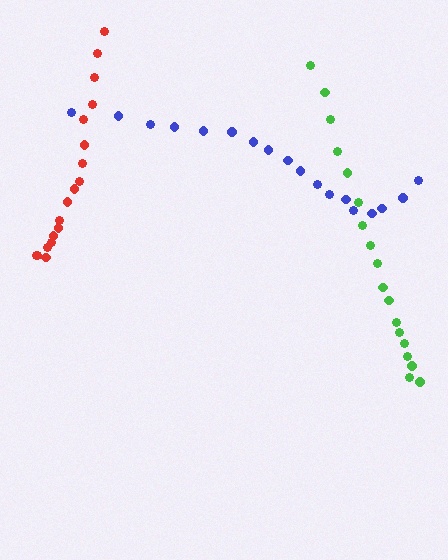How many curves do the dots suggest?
There are 3 distinct paths.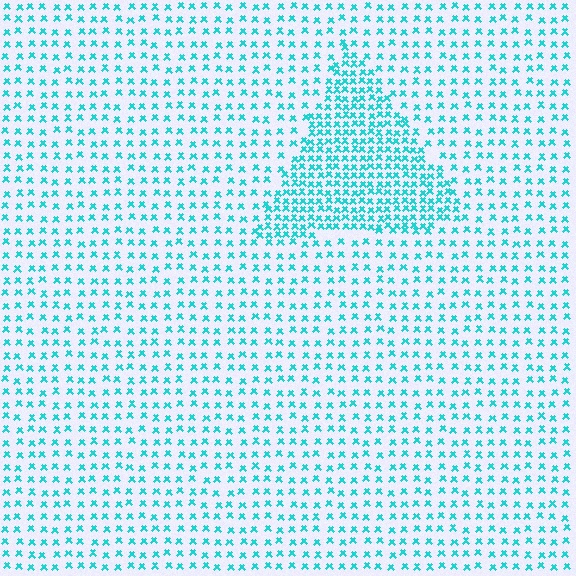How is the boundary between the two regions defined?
The boundary is defined by a change in element density (approximately 2.1x ratio). All elements are the same color, size, and shape.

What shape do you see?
I see a triangle.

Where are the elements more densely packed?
The elements are more densely packed inside the triangle boundary.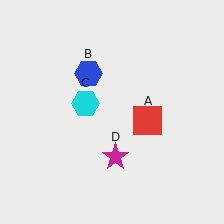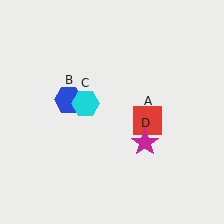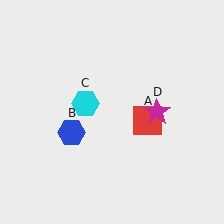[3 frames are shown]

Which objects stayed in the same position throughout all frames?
Red square (object A) and cyan hexagon (object C) remained stationary.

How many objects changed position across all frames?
2 objects changed position: blue hexagon (object B), magenta star (object D).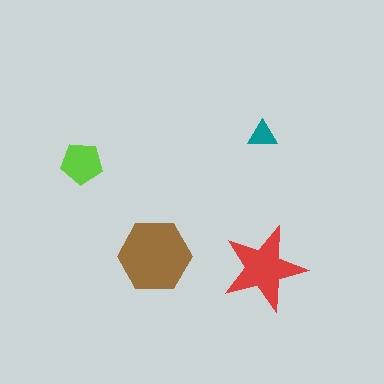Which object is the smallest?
The teal triangle.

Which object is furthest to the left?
The lime pentagon is leftmost.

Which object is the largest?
The brown hexagon.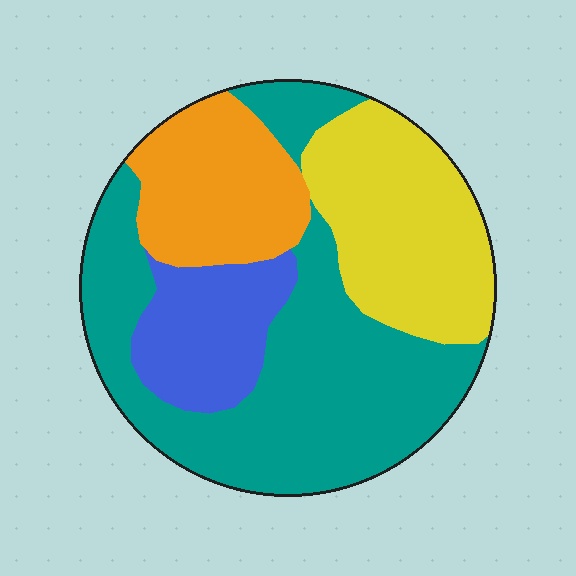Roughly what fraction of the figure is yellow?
Yellow covers around 25% of the figure.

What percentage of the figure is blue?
Blue covers roughly 15% of the figure.